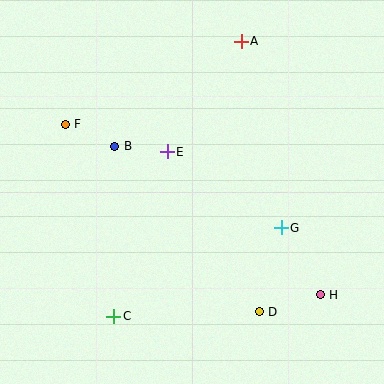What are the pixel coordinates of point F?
Point F is at (65, 124).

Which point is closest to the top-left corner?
Point F is closest to the top-left corner.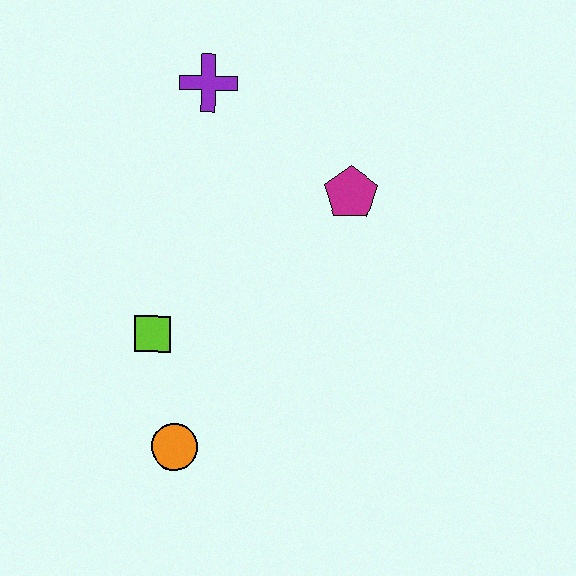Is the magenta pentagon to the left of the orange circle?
No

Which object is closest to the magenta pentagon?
The purple cross is closest to the magenta pentagon.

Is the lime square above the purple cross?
No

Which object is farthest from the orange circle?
The purple cross is farthest from the orange circle.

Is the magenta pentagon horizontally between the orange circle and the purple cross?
No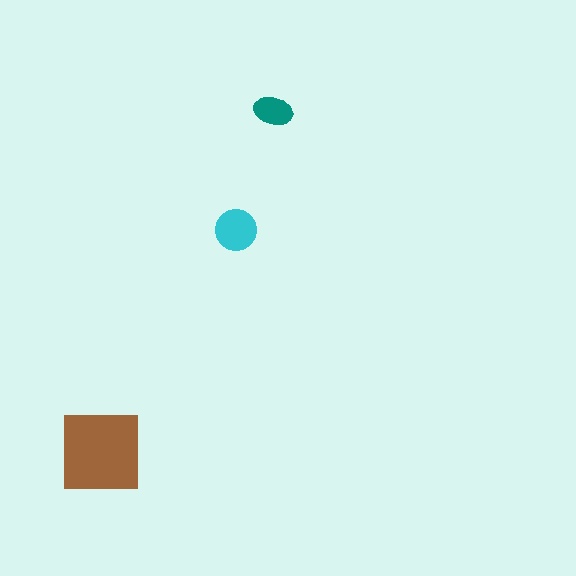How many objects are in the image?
There are 3 objects in the image.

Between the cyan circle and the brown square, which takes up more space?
The brown square.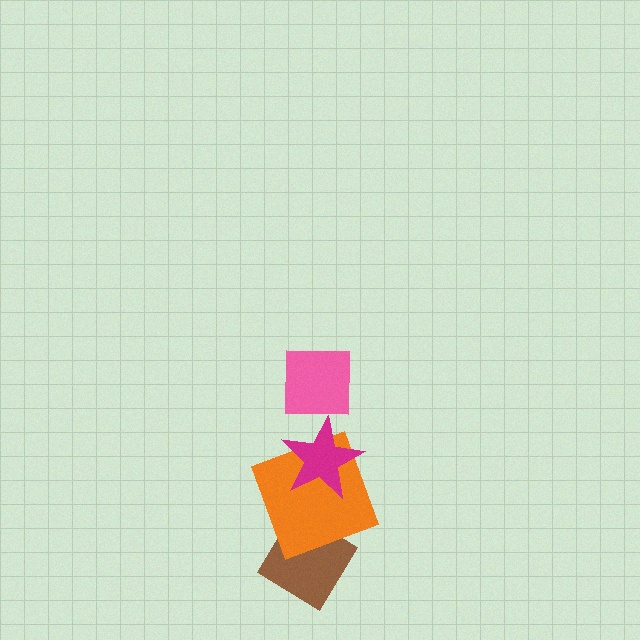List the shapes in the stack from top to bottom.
From top to bottom: the pink square, the magenta star, the orange square, the brown diamond.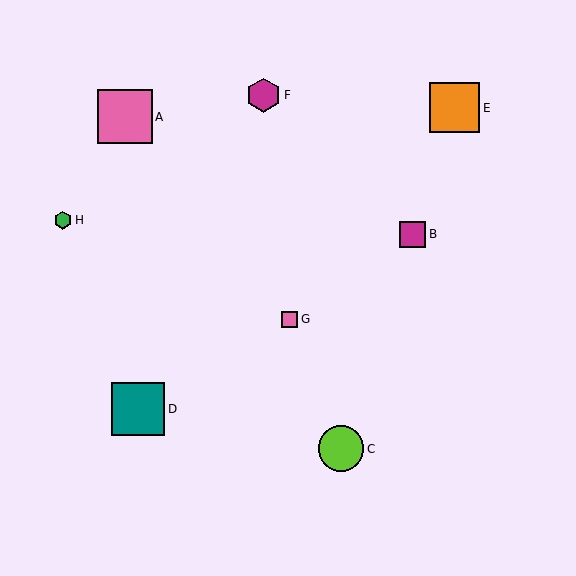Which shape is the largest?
The pink square (labeled A) is the largest.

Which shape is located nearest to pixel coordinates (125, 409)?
The teal square (labeled D) at (138, 409) is nearest to that location.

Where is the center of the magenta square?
The center of the magenta square is at (412, 234).